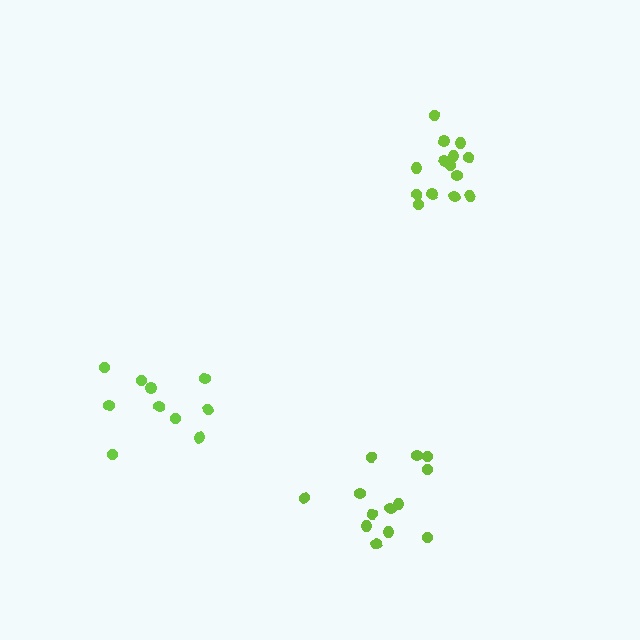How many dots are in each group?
Group 1: 15 dots, Group 2: 10 dots, Group 3: 13 dots (38 total).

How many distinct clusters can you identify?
There are 3 distinct clusters.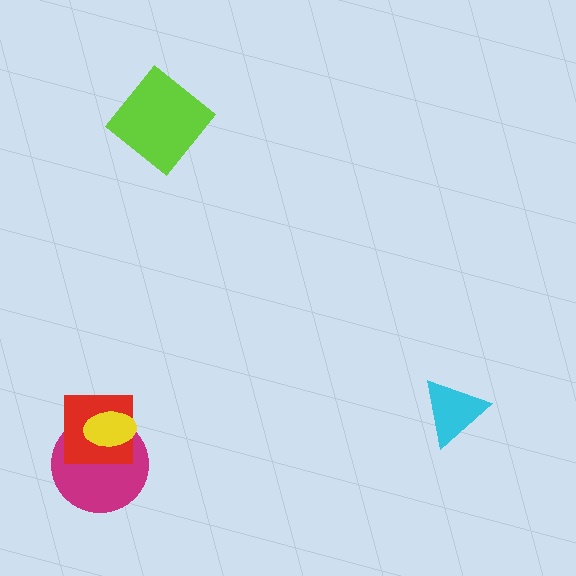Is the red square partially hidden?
Yes, it is partially covered by another shape.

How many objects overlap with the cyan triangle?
0 objects overlap with the cyan triangle.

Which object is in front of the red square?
The yellow ellipse is in front of the red square.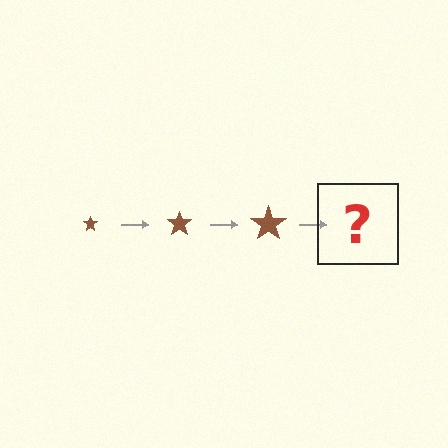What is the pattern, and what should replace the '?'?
The pattern is that the star gets progressively larger each step. The '?' should be a brown star, larger than the previous one.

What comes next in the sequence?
The next element should be a brown star, larger than the previous one.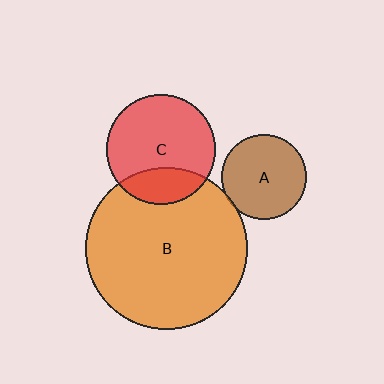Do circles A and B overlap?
Yes.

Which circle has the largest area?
Circle B (orange).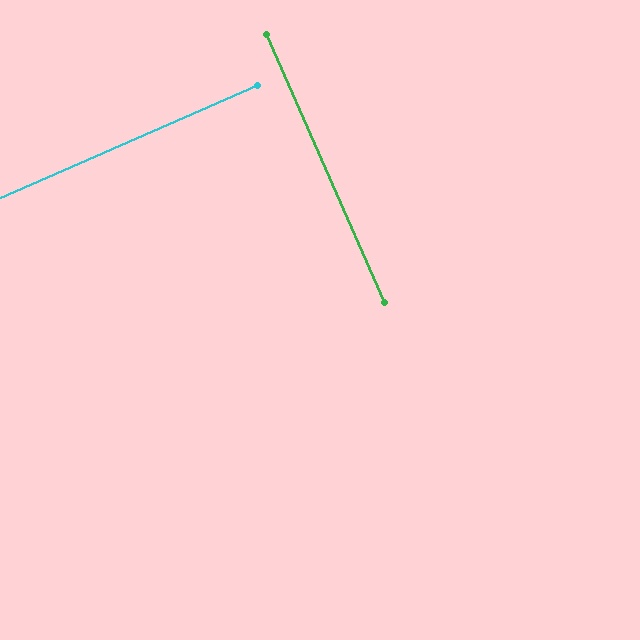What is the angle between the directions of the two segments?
Approximately 90 degrees.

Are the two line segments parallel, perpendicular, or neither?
Perpendicular — they meet at approximately 90°.